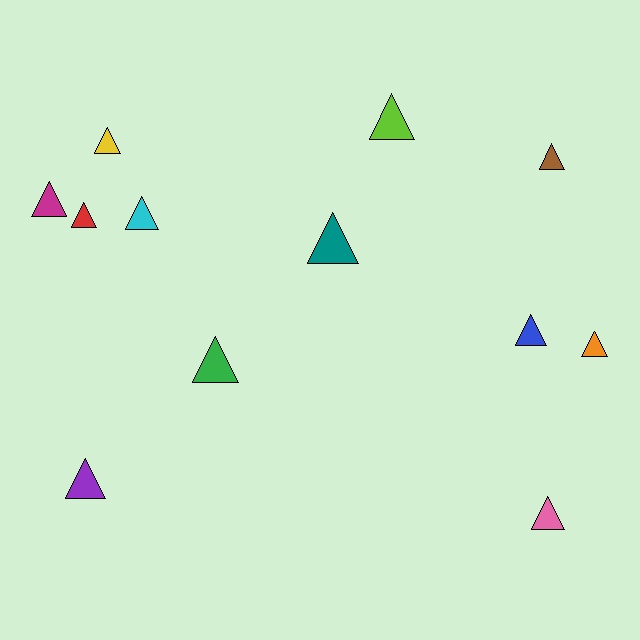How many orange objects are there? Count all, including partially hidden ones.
There is 1 orange object.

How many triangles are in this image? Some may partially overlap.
There are 12 triangles.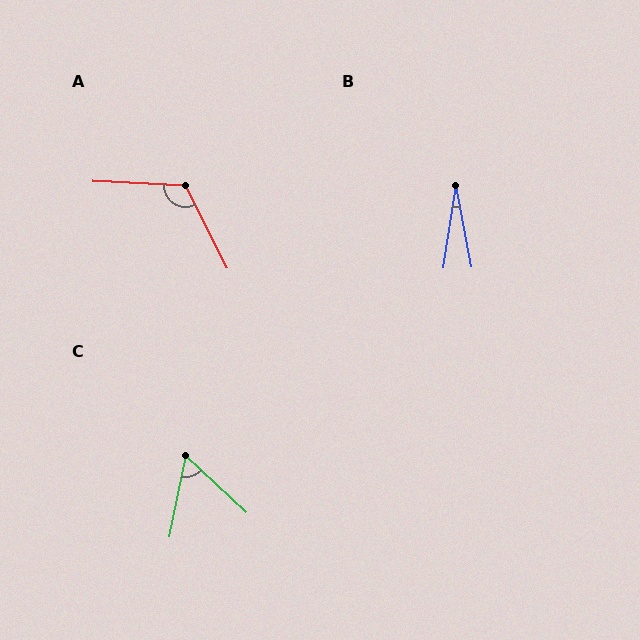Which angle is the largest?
A, at approximately 120 degrees.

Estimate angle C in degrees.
Approximately 58 degrees.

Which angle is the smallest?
B, at approximately 19 degrees.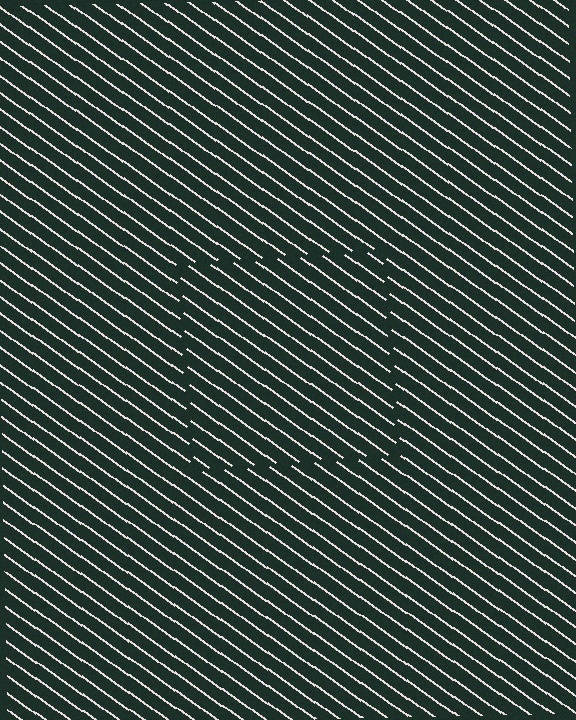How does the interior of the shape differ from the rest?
The interior of the shape contains the same grating, shifted by half a period — the contour is defined by the phase discontinuity where line-ends from the inner and outer gratings abut.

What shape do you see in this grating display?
An illusory square. The interior of the shape contains the same grating, shifted by half a period — the contour is defined by the phase discontinuity where line-ends from the inner and outer gratings abut.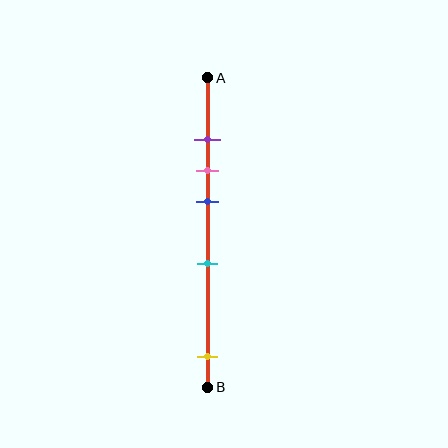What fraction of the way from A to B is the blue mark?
The blue mark is approximately 40% (0.4) of the way from A to B.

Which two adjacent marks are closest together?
The purple and pink marks are the closest adjacent pair.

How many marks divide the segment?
There are 5 marks dividing the segment.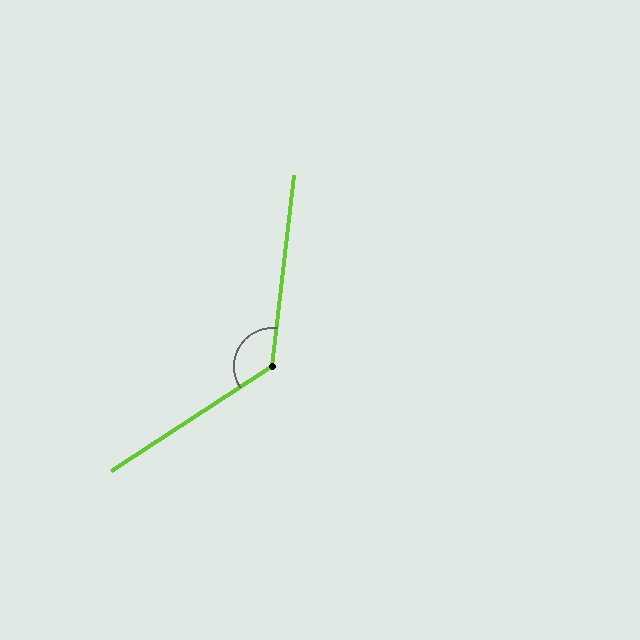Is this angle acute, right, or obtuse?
It is obtuse.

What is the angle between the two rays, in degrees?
Approximately 129 degrees.